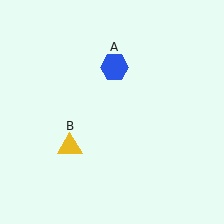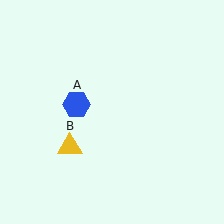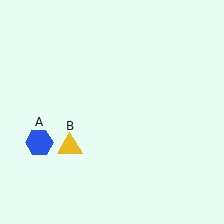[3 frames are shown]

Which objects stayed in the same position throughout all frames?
Yellow triangle (object B) remained stationary.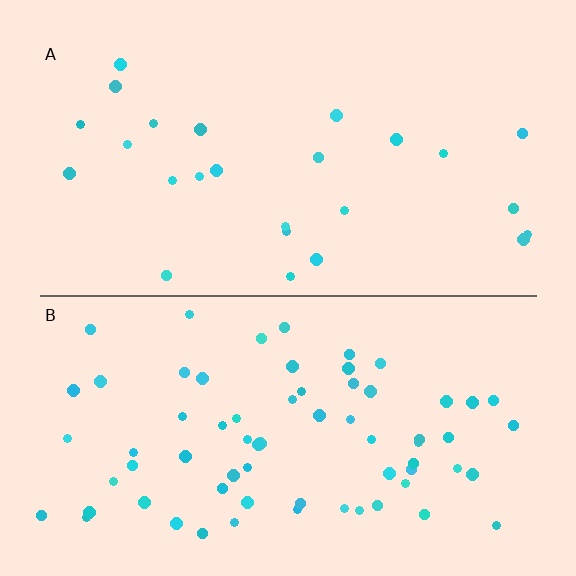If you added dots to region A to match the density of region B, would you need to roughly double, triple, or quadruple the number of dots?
Approximately triple.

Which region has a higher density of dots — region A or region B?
B (the bottom).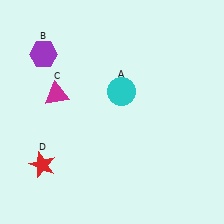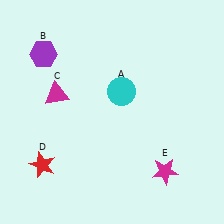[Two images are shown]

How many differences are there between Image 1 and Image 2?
There is 1 difference between the two images.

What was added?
A magenta star (E) was added in Image 2.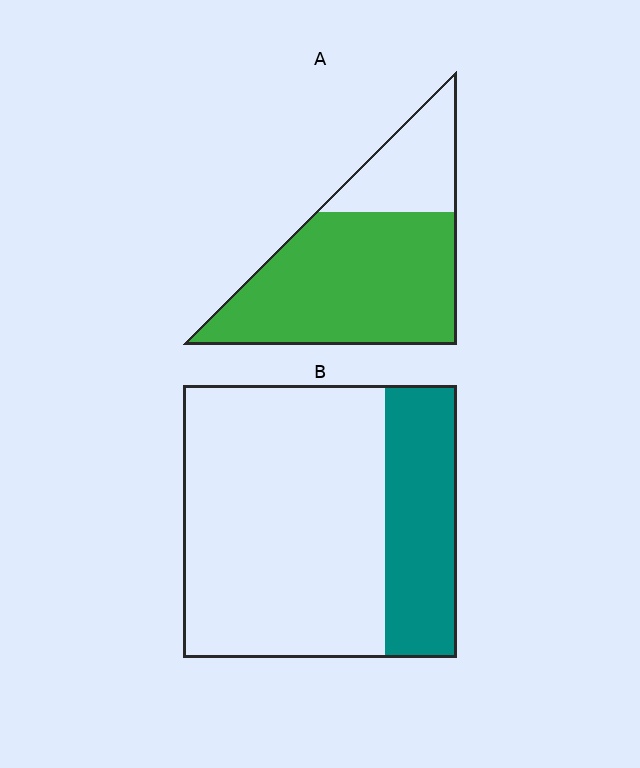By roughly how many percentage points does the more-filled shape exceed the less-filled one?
By roughly 45 percentage points (A over B).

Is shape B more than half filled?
No.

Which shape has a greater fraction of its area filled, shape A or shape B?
Shape A.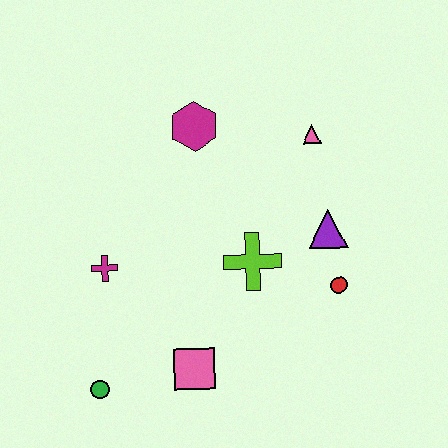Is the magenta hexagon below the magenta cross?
No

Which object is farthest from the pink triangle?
The green circle is farthest from the pink triangle.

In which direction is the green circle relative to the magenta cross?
The green circle is below the magenta cross.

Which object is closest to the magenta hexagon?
The pink triangle is closest to the magenta hexagon.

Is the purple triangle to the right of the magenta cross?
Yes